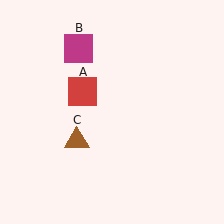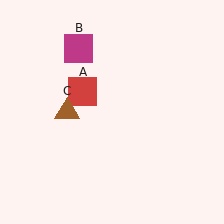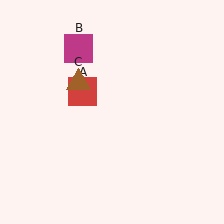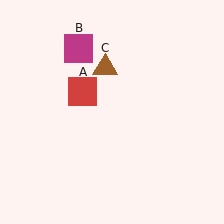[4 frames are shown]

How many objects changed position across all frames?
1 object changed position: brown triangle (object C).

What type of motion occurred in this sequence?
The brown triangle (object C) rotated clockwise around the center of the scene.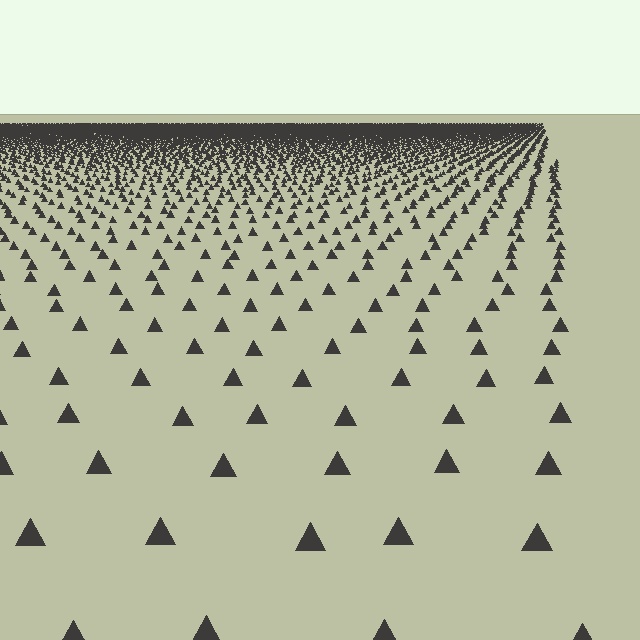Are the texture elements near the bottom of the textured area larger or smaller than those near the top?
Larger. Near the bottom, elements are closer to the viewer and appear at a bigger on-screen size.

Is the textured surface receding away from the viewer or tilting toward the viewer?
The surface is receding away from the viewer. Texture elements get smaller and denser toward the top.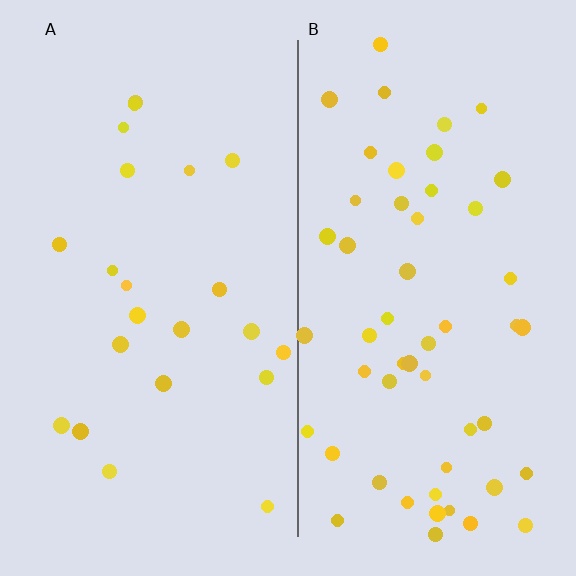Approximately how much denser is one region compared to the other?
Approximately 2.4× — region B over region A.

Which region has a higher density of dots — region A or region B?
B (the right).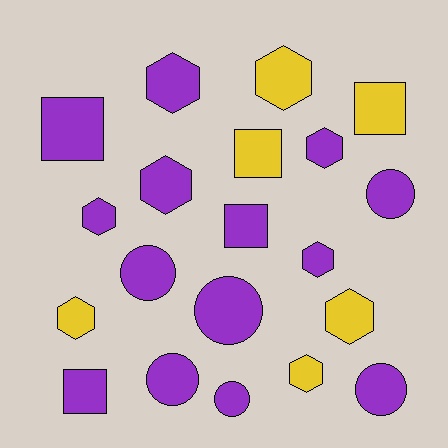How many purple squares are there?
There are 3 purple squares.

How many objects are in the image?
There are 20 objects.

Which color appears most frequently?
Purple, with 14 objects.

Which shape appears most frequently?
Hexagon, with 9 objects.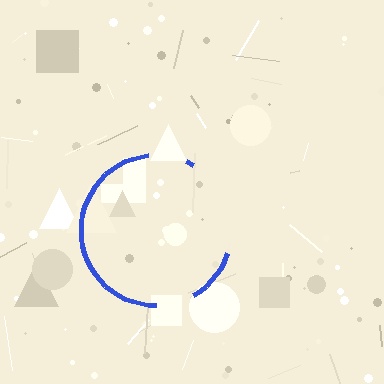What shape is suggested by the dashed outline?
The dashed outline suggests a circle.